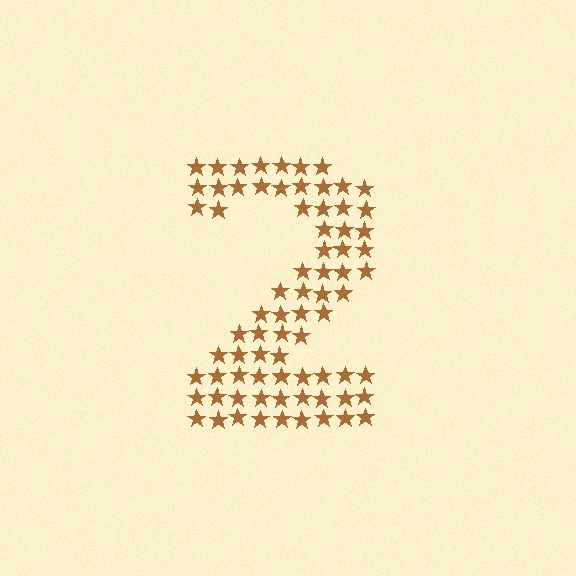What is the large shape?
The large shape is the digit 2.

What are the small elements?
The small elements are stars.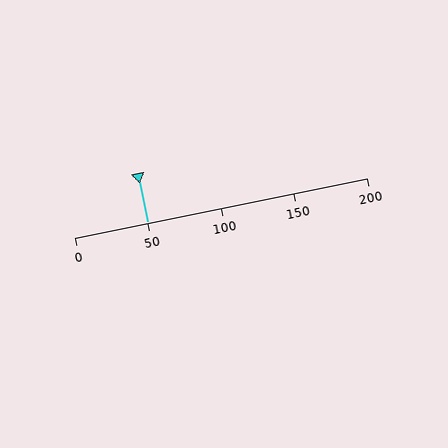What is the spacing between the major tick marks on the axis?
The major ticks are spaced 50 apart.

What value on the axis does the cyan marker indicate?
The marker indicates approximately 50.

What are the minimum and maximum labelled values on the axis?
The axis runs from 0 to 200.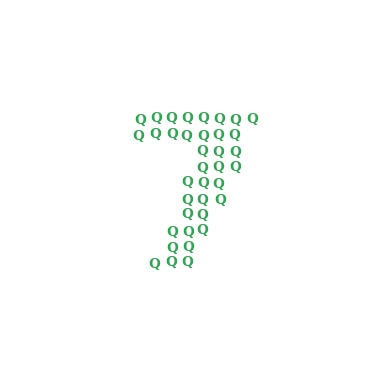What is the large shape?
The large shape is the digit 7.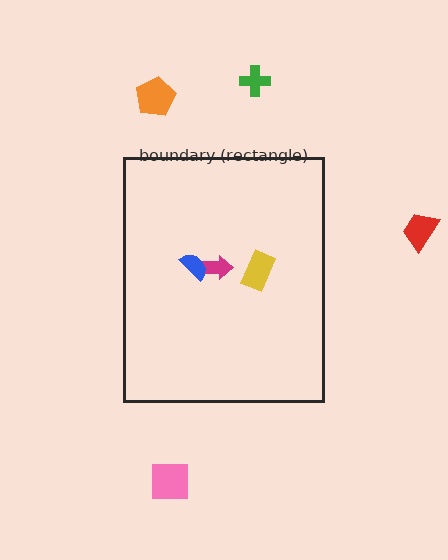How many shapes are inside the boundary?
3 inside, 4 outside.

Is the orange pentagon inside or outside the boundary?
Outside.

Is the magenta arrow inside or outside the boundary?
Inside.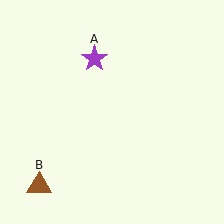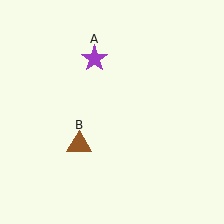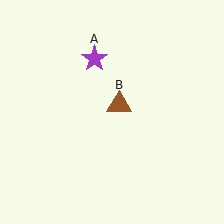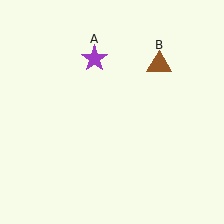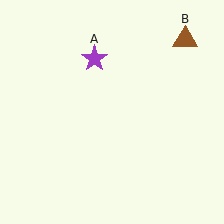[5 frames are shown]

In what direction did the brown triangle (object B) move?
The brown triangle (object B) moved up and to the right.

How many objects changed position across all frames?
1 object changed position: brown triangle (object B).